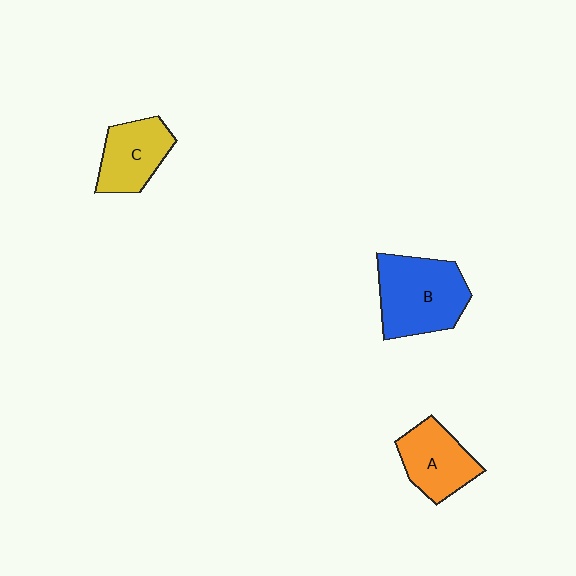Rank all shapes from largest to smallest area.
From largest to smallest: B (blue), A (orange), C (yellow).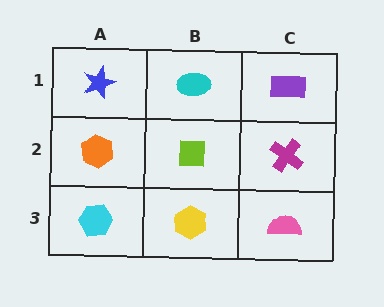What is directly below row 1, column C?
A magenta cross.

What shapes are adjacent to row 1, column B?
A lime square (row 2, column B), a blue star (row 1, column A), a purple rectangle (row 1, column C).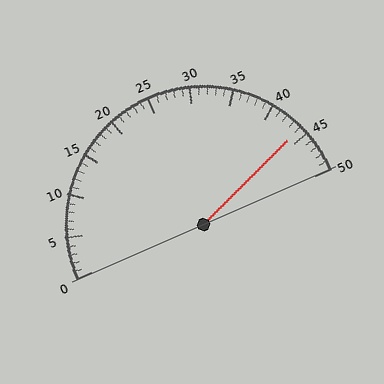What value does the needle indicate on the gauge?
The needle indicates approximately 44.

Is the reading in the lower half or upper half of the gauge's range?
The reading is in the upper half of the range (0 to 50).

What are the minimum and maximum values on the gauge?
The gauge ranges from 0 to 50.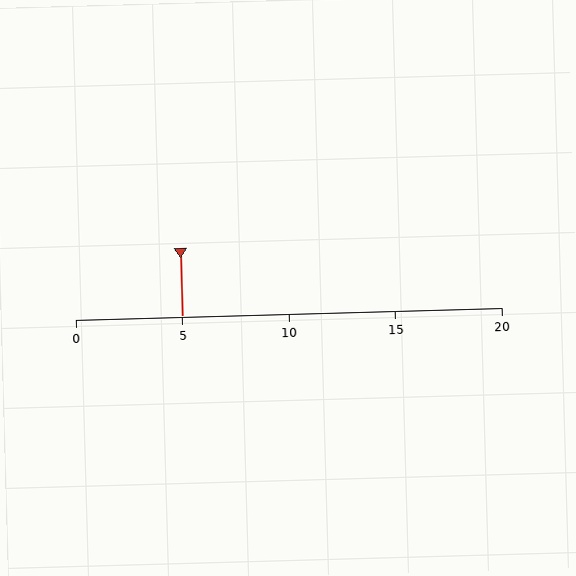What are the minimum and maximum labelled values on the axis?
The axis runs from 0 to 20.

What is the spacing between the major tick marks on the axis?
The major ticks are spaced 5 apart.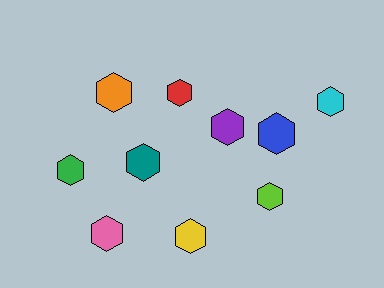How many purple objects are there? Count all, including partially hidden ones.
There is 1 purple object.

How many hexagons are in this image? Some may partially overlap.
There are 10 hexagons.